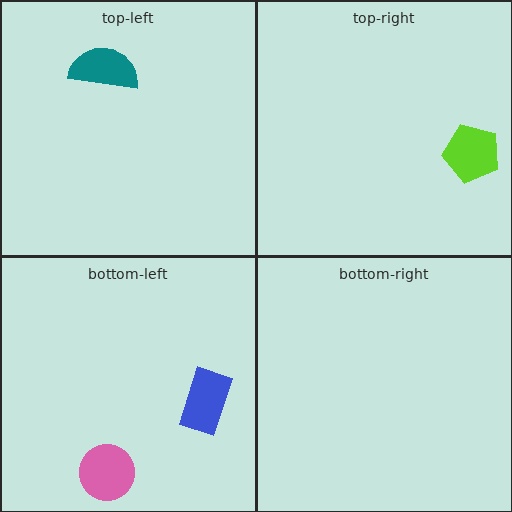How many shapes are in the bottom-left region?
2.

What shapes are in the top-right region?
The lime pentagon.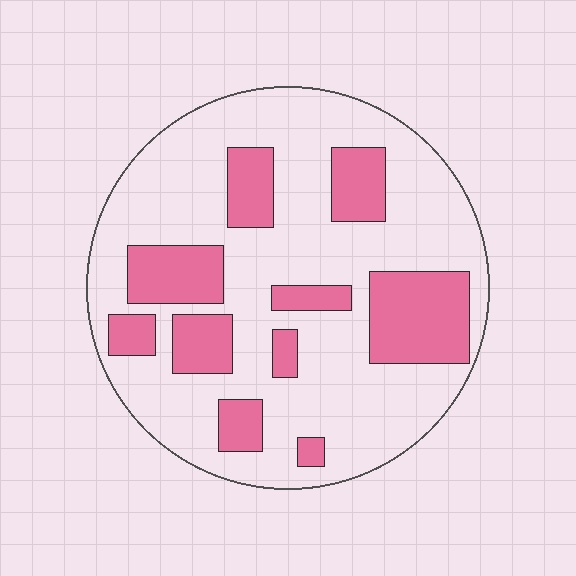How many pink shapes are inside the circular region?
10.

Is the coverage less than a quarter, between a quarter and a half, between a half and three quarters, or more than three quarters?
Between a quarter and a half.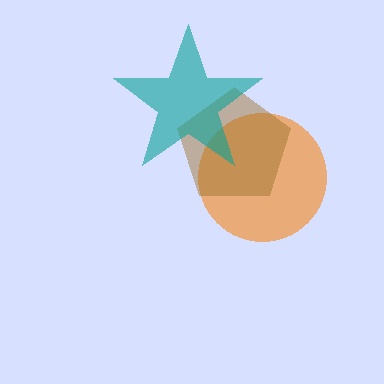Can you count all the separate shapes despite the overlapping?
Yes, there are 3 separate shapes.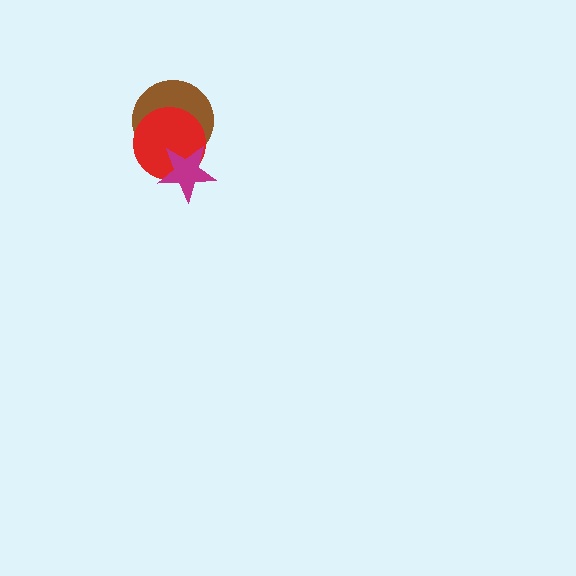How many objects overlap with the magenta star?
2 objects overlap with the magenta star.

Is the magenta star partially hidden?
No, no other shape covers it.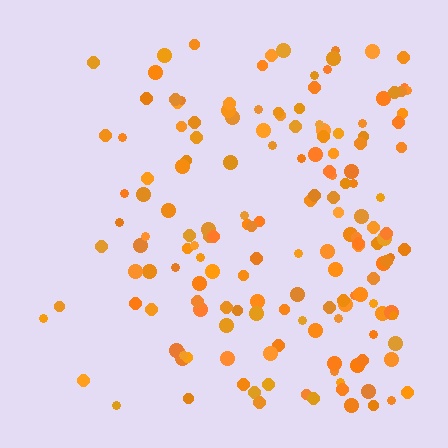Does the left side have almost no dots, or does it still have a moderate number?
Still a moderate number, just noticeably fewer than the right.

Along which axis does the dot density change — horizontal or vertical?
Horizontal.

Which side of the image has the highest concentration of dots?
The right.